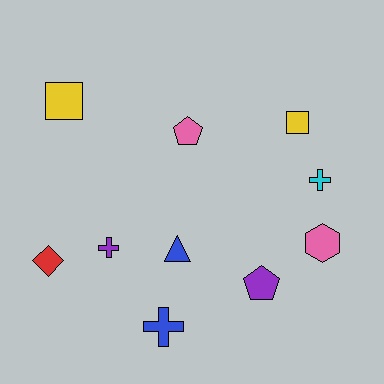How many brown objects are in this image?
There are no brown objects.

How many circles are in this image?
There are no circles.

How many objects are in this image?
There are 10 objects.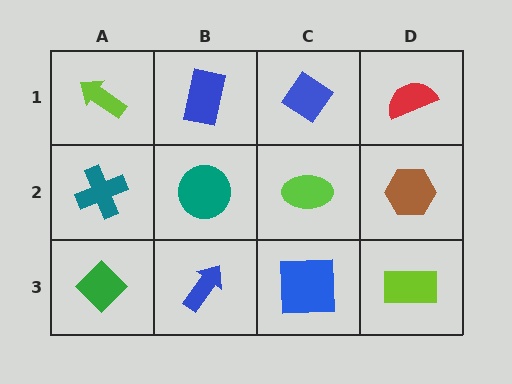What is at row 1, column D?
A red semicircle.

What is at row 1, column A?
A lime arrow.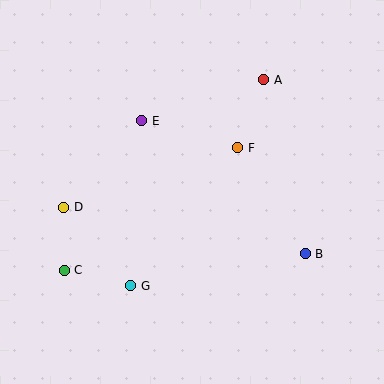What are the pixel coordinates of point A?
Point A is at (264, 80).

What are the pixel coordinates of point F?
Point F is at (238, 148).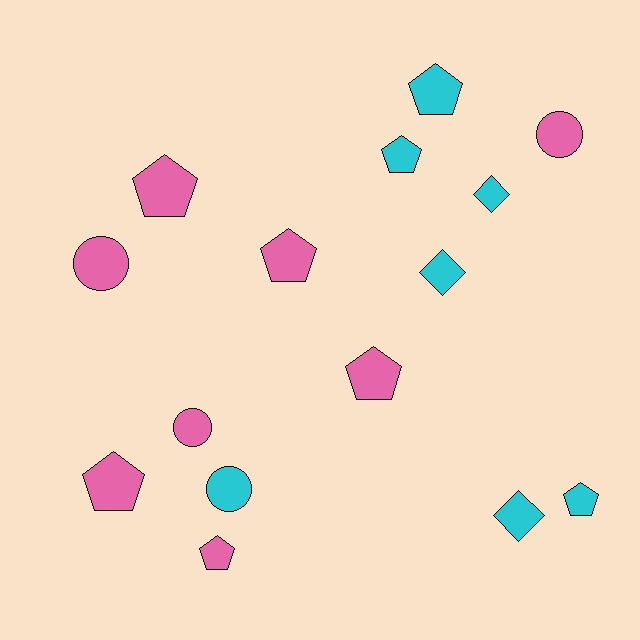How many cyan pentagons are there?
There are 3 cyan pentagons.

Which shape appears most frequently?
Pentagon, with 8 objects.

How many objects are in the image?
There are 15 objects.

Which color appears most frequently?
Pink, with 8 objects.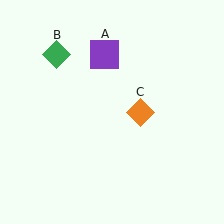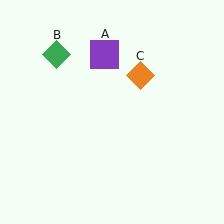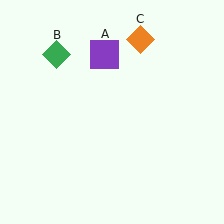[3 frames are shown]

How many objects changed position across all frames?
1 object changed position: orange diamond (object C).